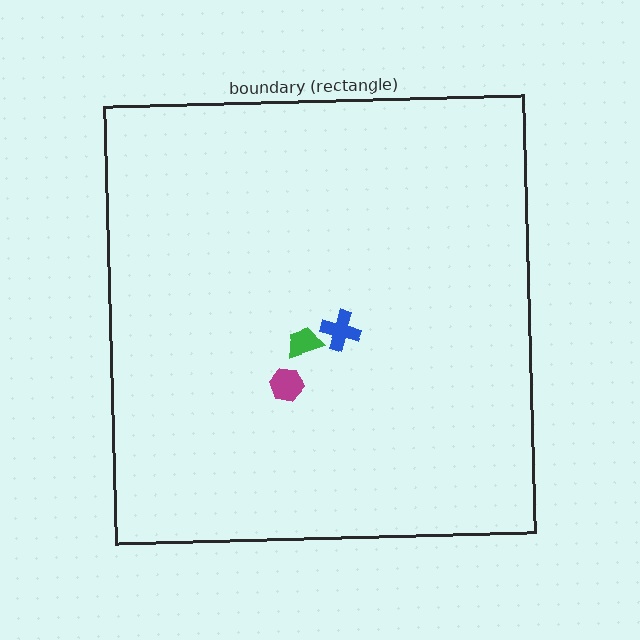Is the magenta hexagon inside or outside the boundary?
Inside.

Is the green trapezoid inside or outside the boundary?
Inside.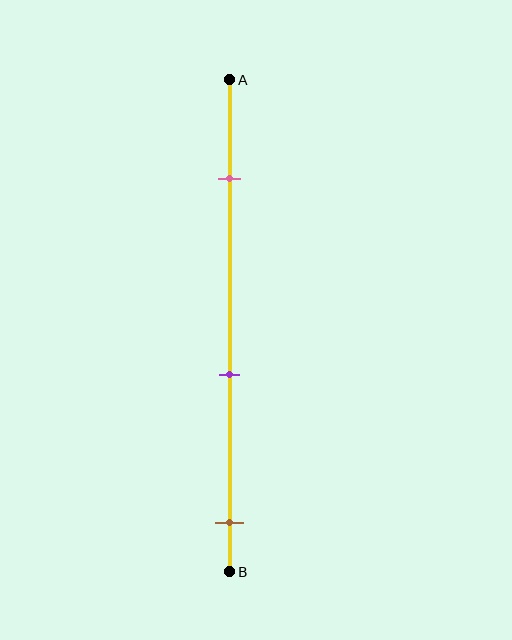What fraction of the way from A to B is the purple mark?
The purple mark is approximately 60% (0.6) of the way from A to B.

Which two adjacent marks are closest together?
The purple and brown marks are the closest adjacent pair.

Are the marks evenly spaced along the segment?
Yes, the marks are approximately evenly spaced.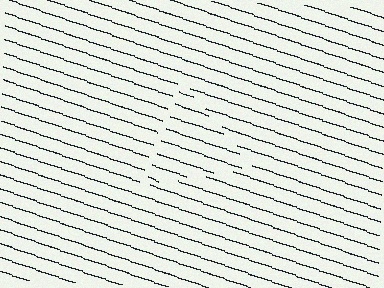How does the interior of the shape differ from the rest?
The interior of the shape contains the same grating, shifted by half a period — the contour is defined by the phase discontinuity where line-ends from the inner and outer gratings abut.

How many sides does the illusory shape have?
3 sides — the line-ends trace a triangle.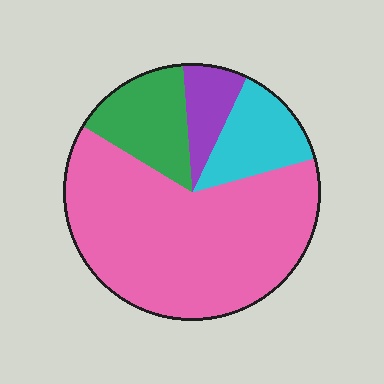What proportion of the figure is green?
Green takes up about one sixth (1/6) of the figure.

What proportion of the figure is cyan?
Cyan covers roughly 15% of the figure.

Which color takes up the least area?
Purple, at roughly 10%.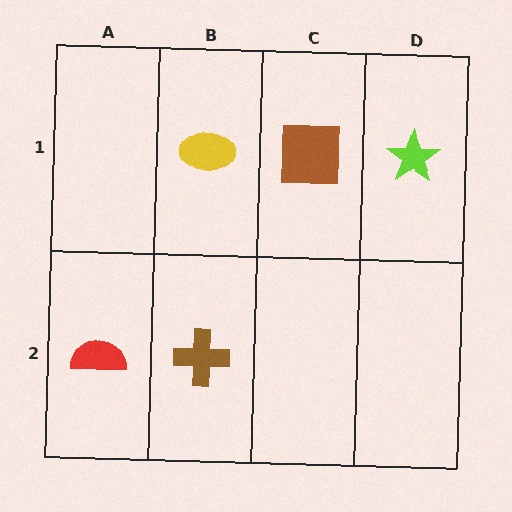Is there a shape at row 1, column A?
No, that cell is empty.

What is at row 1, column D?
A lime star.